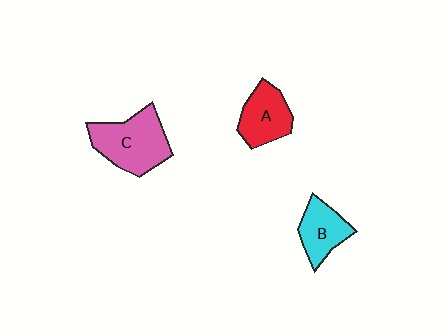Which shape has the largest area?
Shape C (pink).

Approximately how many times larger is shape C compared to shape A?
Approximately 1.4 times.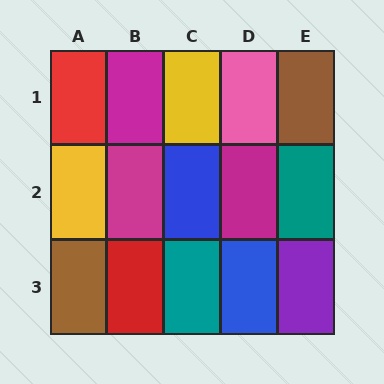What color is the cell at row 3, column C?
Teal.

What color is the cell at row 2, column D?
Magenta.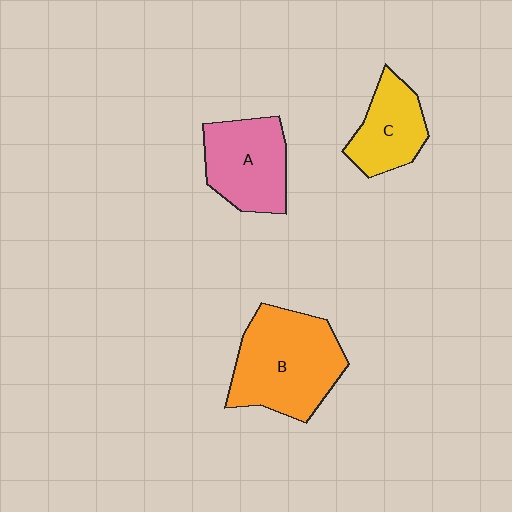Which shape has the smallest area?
Shape C (yellow).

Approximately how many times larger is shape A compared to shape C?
Approximately 1.3 times.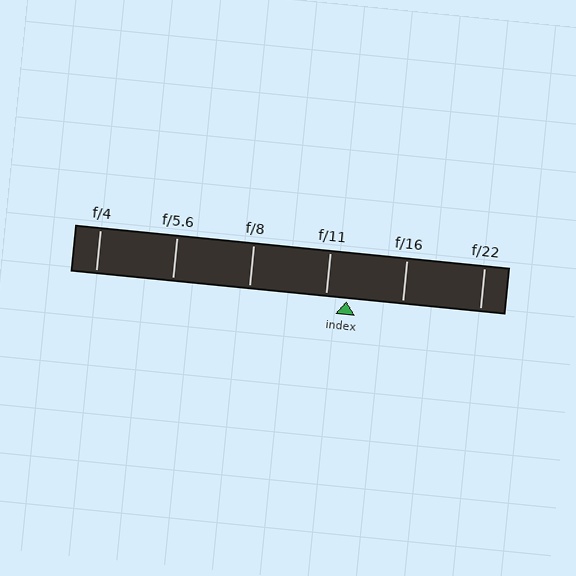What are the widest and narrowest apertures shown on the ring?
The widest aperture shown is f/4 and the narrowest is f/22.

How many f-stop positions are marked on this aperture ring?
There are 6 f-stop positions marked.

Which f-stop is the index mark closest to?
The index mark is closest to f/11.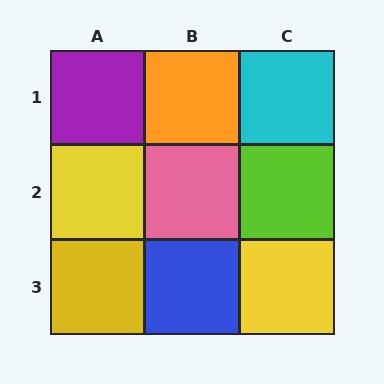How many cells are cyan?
1 cell is cyan.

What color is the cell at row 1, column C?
Cyan.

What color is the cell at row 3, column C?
Yellow.